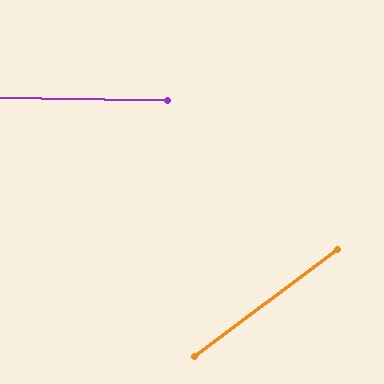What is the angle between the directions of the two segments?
Approximately 38 degrees.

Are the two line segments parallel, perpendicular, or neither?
Neither parallel nor perpendicular — they differ by about 38°.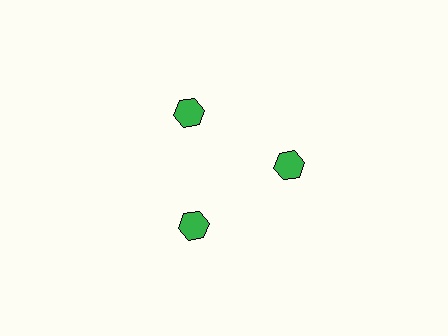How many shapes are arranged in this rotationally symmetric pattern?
There are 3 shapes, arranged in 3 groups of 1.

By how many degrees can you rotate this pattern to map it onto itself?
The pattern maps onto itself every 120 degrees of rotation.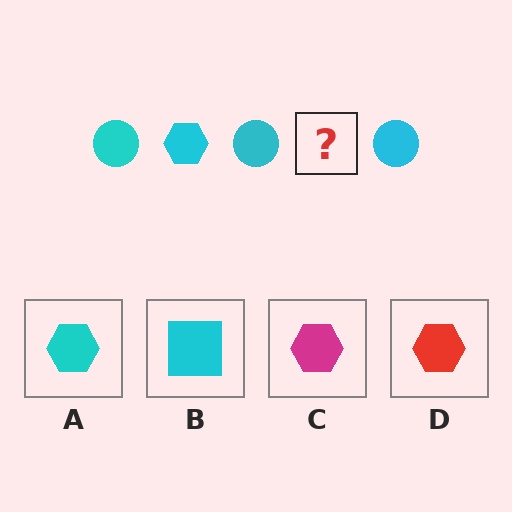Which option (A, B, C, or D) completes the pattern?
A.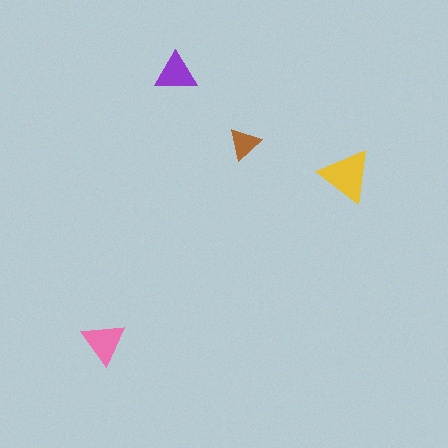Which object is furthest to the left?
The pink triangle is leftmost.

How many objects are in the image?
There are 4 objects in the image.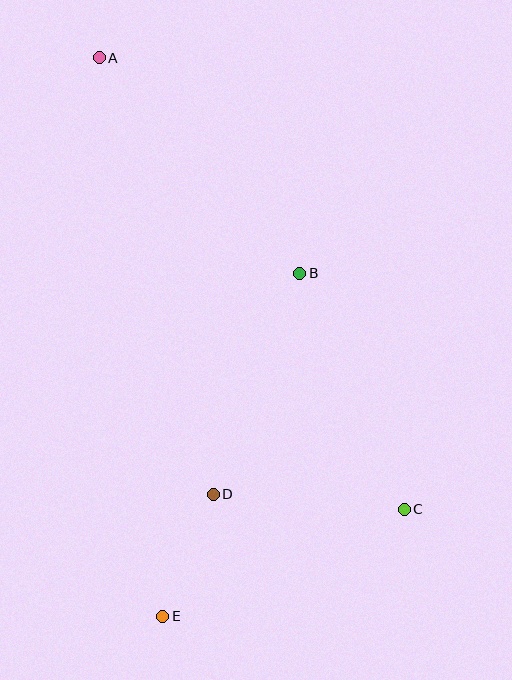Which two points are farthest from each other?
Points A and E are farthest from each other.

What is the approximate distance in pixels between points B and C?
The distance between B and C is approximately 258 pixels.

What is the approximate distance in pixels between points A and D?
The distance between A and D is approximately 451 pixels.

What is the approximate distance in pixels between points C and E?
The distance between C and E is approximately 263 pixels.